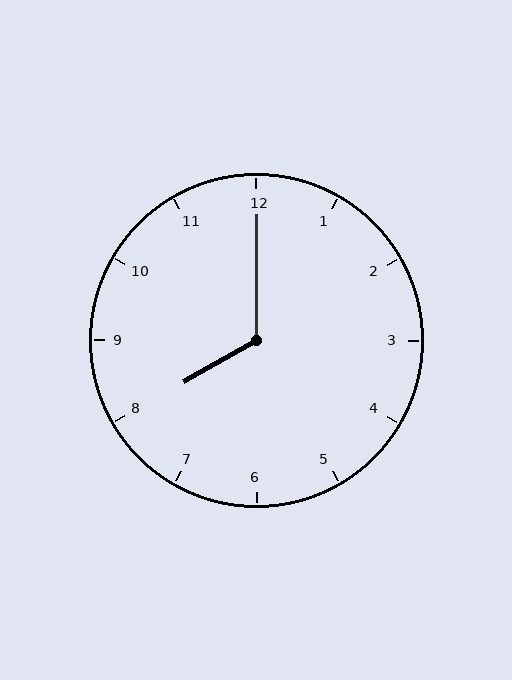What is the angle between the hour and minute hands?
Approximately 120 degrees.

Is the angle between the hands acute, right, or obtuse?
It is obtuse.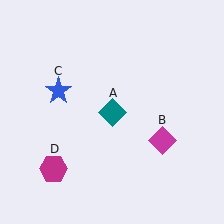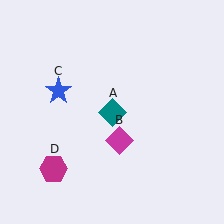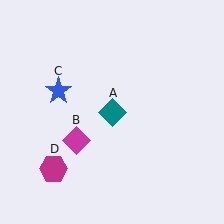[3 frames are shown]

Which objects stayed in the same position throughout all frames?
Teal diamond (object A) and blue star (object C) and magenta hexagon (object D) remained stationary.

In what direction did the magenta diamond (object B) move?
The magenta diamond (object B) moved left.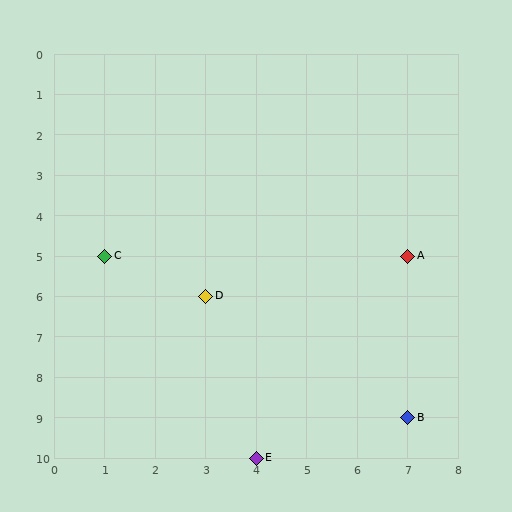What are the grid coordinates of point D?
Point D is at grid coordinates (3, 6).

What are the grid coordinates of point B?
Point B is at grid coordinates (7, 9).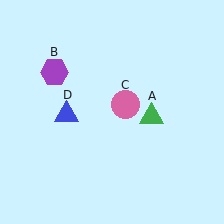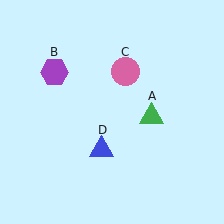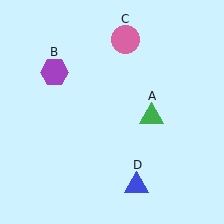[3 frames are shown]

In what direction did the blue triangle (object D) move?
The blue triangle (object D) moved down and to the right.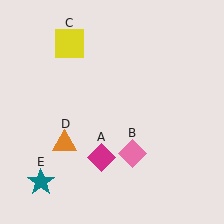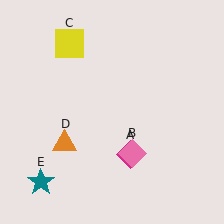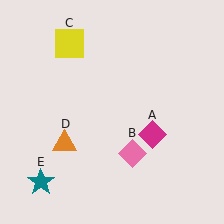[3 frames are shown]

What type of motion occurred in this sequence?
The magenta diamond (object A) rotated counterclockwise around the center of the scene.